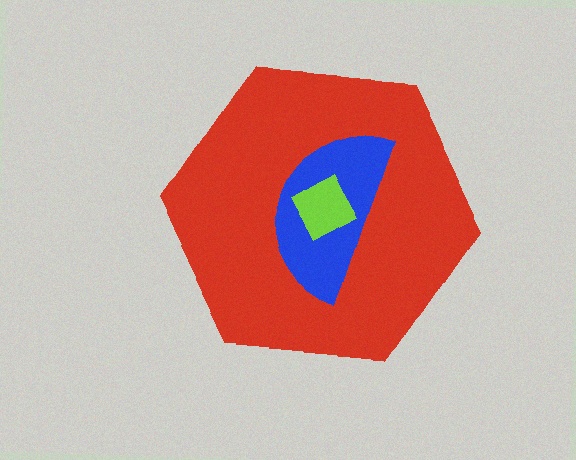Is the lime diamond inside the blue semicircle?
Yes.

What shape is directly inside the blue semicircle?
The lime diamond.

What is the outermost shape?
The red hexagon.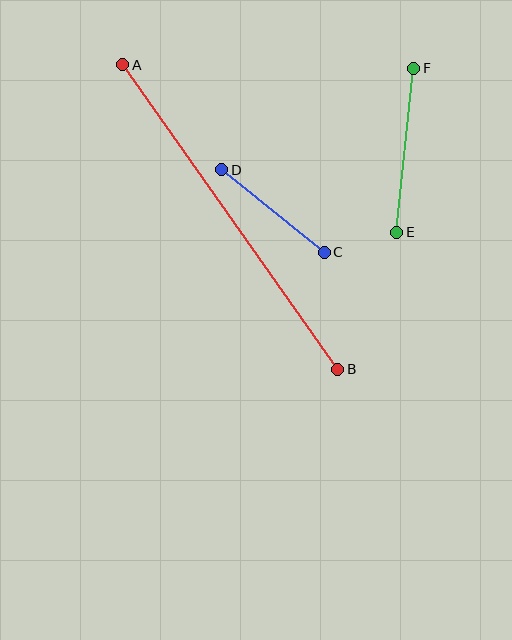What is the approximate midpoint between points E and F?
The midpoint is at approximately (405, 150) pixels.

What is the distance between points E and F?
The distance is approximately 165 pixels.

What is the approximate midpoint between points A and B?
The midpoint is at approximately (230, 217) pixels.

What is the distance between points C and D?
The distance is approximately 132 pixels.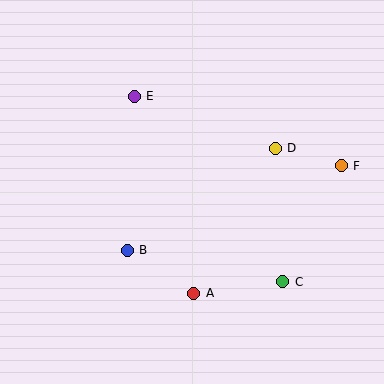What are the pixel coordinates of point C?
Point C is at (283, 282).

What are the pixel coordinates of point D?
Point D is at (275, 148).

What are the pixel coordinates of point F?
Point F is at (341, 166).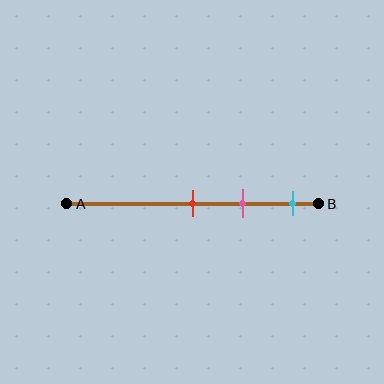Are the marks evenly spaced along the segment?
Yes, the marks are approximately evenly spaced.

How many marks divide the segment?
There are 3 marks dividing the segment.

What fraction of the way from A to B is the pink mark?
The pink mark is approximately 70% (0.7) of the way from A to B.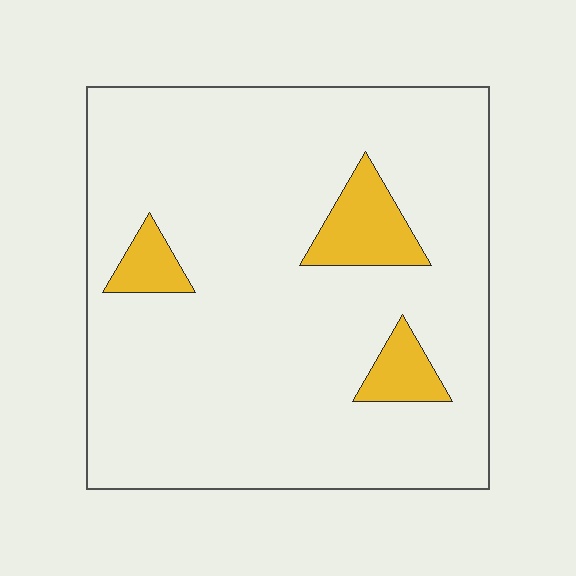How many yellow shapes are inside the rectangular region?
3.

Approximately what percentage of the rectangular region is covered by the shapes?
Approximately 10%.